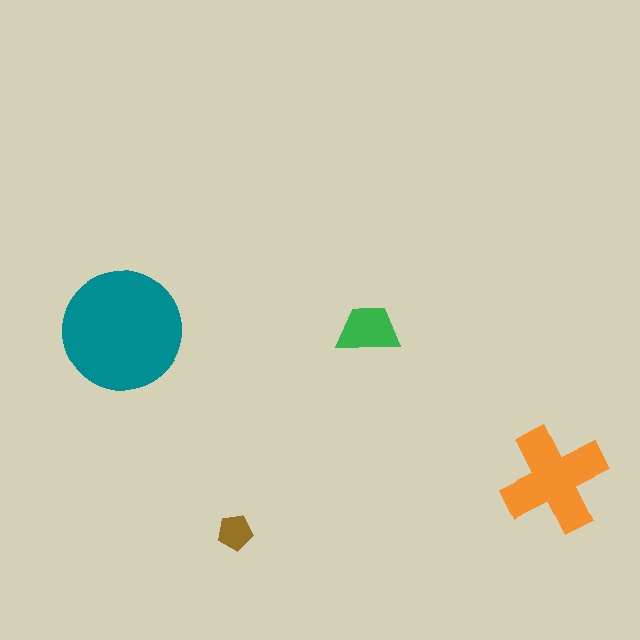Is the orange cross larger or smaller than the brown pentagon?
Larger.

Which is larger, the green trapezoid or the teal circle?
The teal circle.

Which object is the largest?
The teal circle.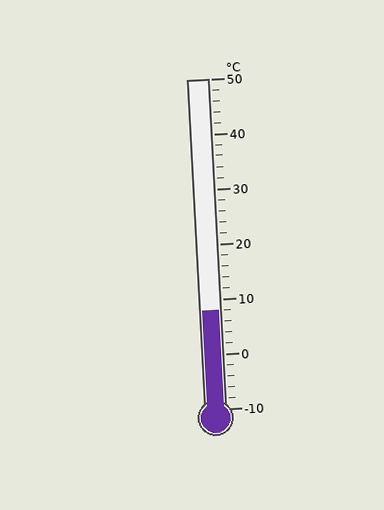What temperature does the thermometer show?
The thermometer shows approximately 8°C.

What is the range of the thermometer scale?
The thermometer scale ranges from -10°C to 50°C.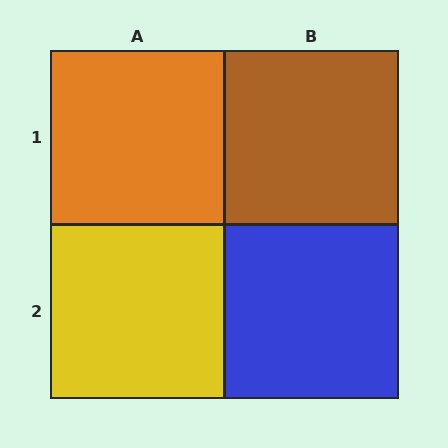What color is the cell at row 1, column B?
Brown.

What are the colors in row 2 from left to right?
Yellow, blue.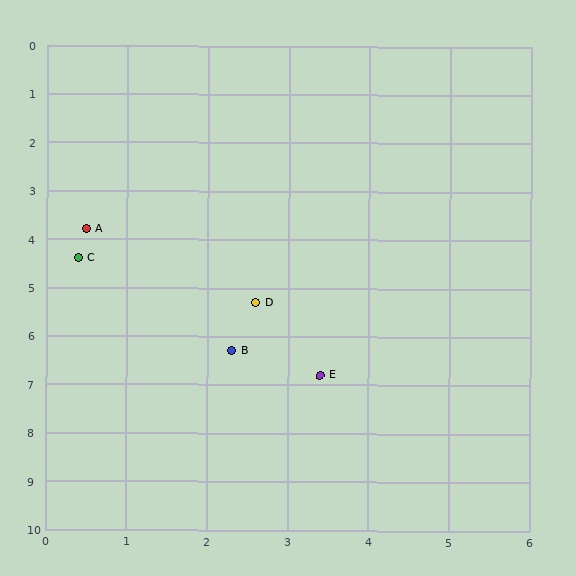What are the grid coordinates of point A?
Point A is at approximately (0.5, 3.8).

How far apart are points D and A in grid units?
Points D and A are about 2.6 grid units apart.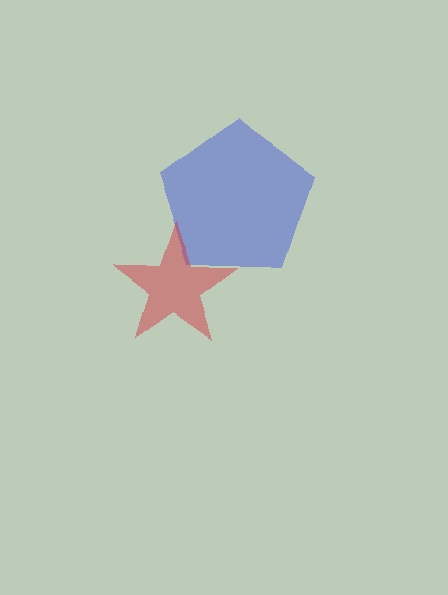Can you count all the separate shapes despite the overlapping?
Yes, there are 2 separate shapes.